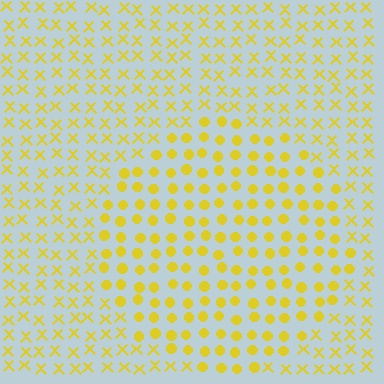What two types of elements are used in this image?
The image uses circles inside the circle region and X marks outside it.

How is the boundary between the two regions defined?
The boundary is defined by a change in element shape: circles inside vs. X marks outside. All elements share the same color and spacing.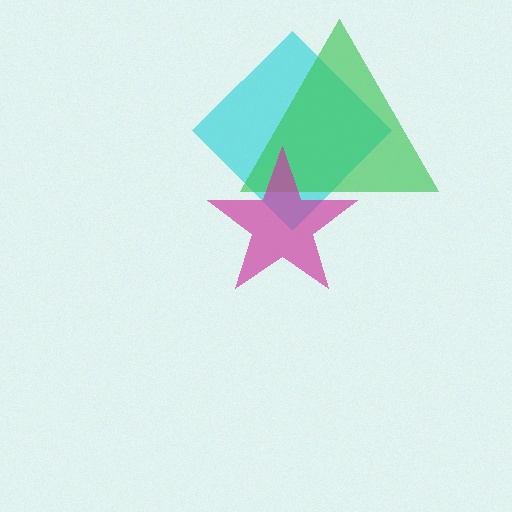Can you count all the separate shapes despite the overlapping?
Yes, there are 3 separate shapes.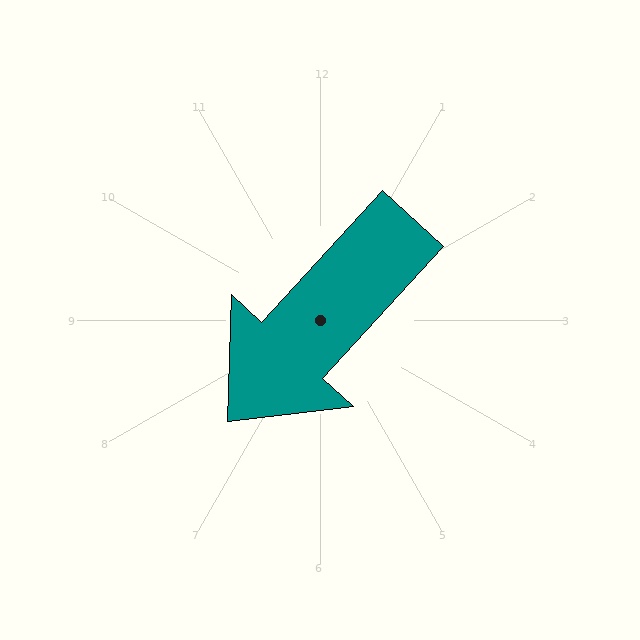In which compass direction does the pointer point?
Southwest.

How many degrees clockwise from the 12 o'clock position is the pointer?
Approximately 222 degrees.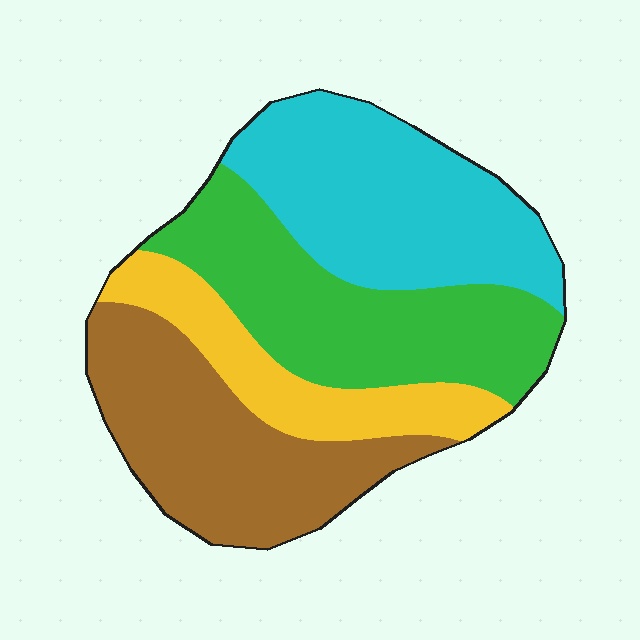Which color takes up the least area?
Yellow, at roughly 15%.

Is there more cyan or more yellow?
Cyan.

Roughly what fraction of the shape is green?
Green covers around 30% of the shape.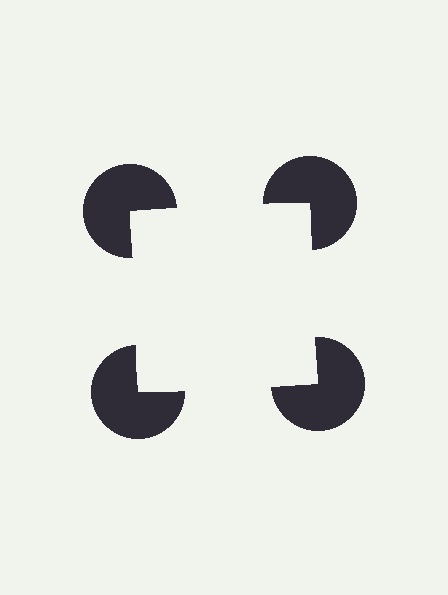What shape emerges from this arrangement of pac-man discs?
An illusory square — its edges are inferred from the aligned wedge cuts in the pac-man discs, not physically drawn.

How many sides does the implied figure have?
4 sides.